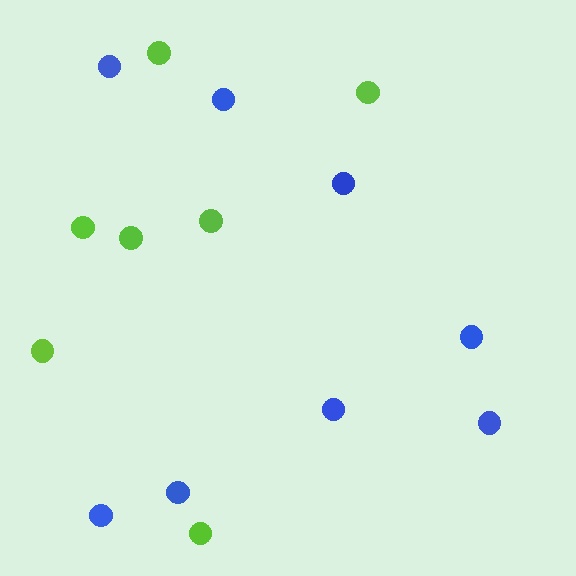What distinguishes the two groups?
There are 2 groups: one group of lime circles (7) and one group of blue circles (8).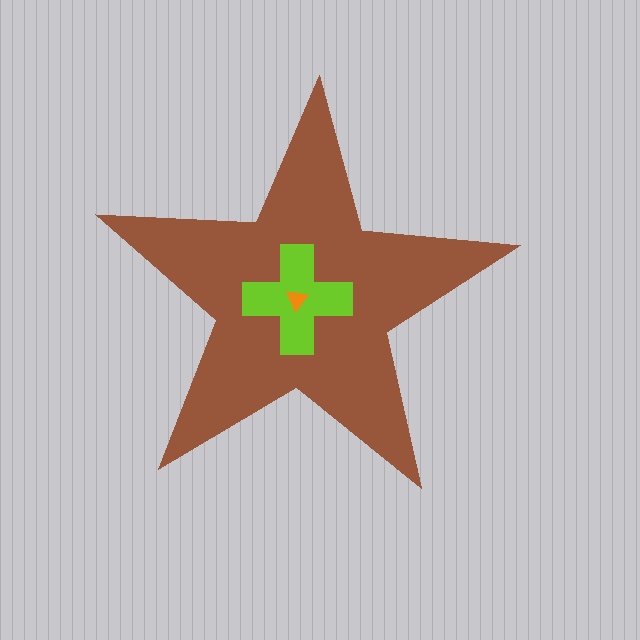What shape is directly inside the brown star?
The lime cross.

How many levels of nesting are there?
3.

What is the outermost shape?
The brown star.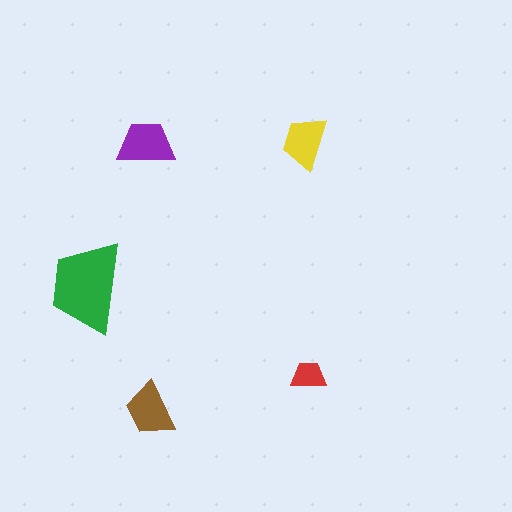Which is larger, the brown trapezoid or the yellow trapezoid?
The brown one.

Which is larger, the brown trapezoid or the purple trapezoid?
The purple one.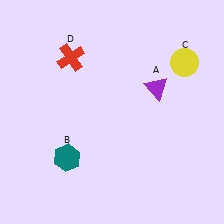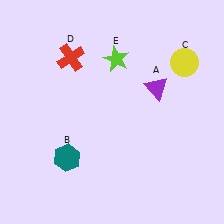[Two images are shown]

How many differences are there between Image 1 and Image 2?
There is 1 difference between the two images.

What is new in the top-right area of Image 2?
A lime star (E) was added in the top-right area of Image 2.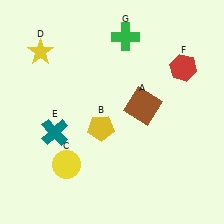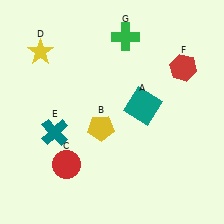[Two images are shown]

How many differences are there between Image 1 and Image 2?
There are 2 differences between the two images.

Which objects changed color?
A changed from brown to teal. C changed from yellow to red.